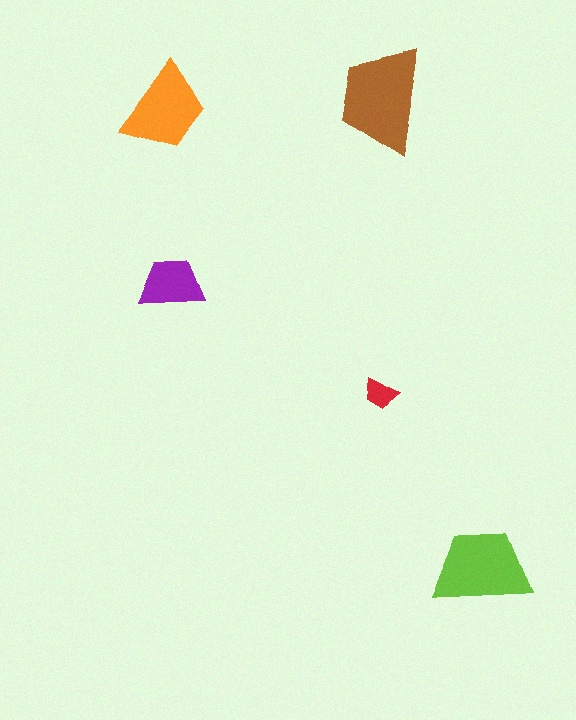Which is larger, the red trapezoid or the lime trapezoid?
The lime one.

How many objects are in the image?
There are 5 objects in the image.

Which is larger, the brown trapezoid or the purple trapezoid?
The brown one.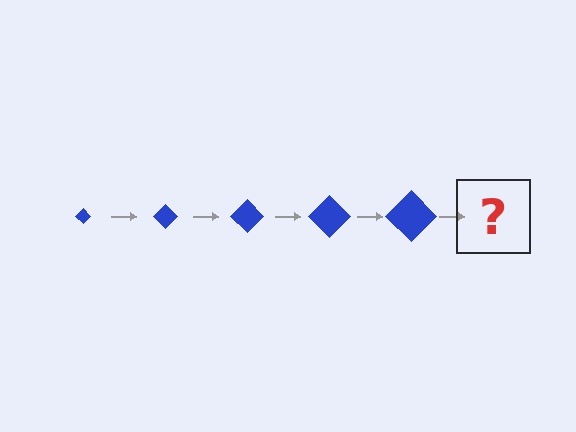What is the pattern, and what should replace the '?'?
The pattern is that the diamond gets progressively larger each step. The '?' should be a blue diamond, larger than the previous one.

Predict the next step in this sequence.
The next step is a blue diamond, larger than the previous one.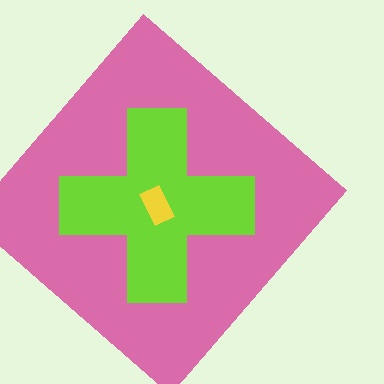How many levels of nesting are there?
3.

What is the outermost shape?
The pink diamond.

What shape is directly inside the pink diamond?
The lime cross.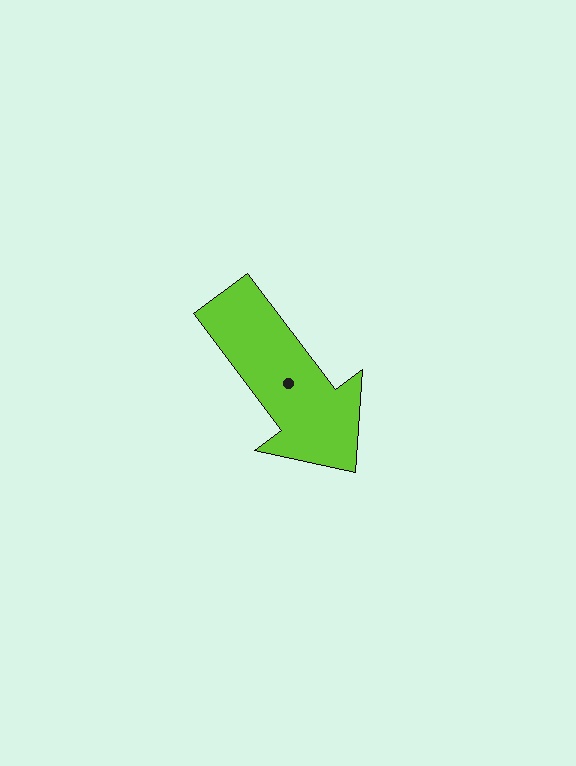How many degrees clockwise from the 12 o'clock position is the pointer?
Approximately 143 degrees.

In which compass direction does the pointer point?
Southeast.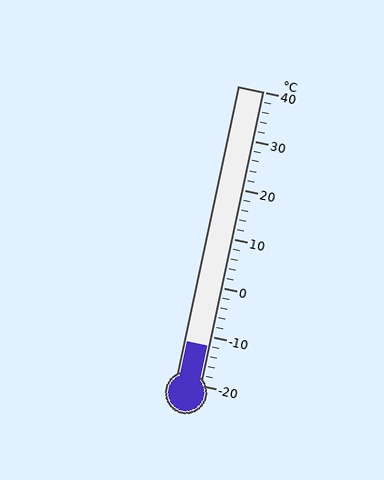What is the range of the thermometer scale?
The thermometer scale ranges from -20°C to 40°C.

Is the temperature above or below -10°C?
The temperature is below -10°C.